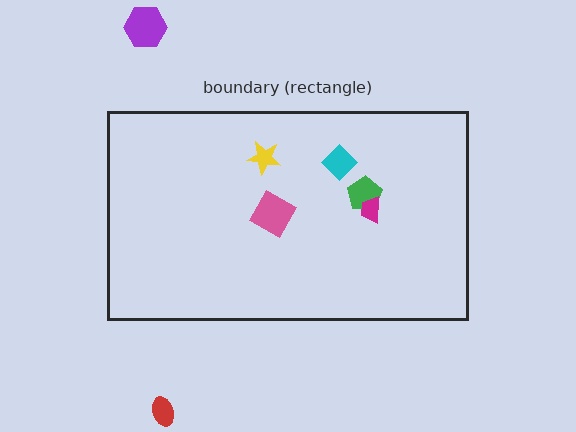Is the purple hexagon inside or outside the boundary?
Outside.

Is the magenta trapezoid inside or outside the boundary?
Inside.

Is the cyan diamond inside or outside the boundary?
Inside.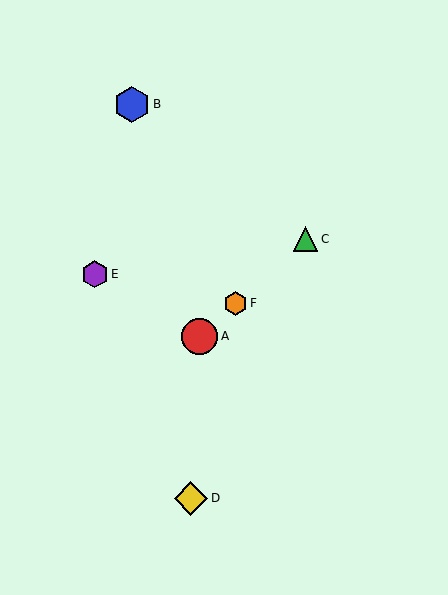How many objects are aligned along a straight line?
3 objects (A, C, F) are aligned along a straight line.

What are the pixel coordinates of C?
Object C is at (305, 239).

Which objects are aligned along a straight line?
Objects A, C, F are aligned along a straight line.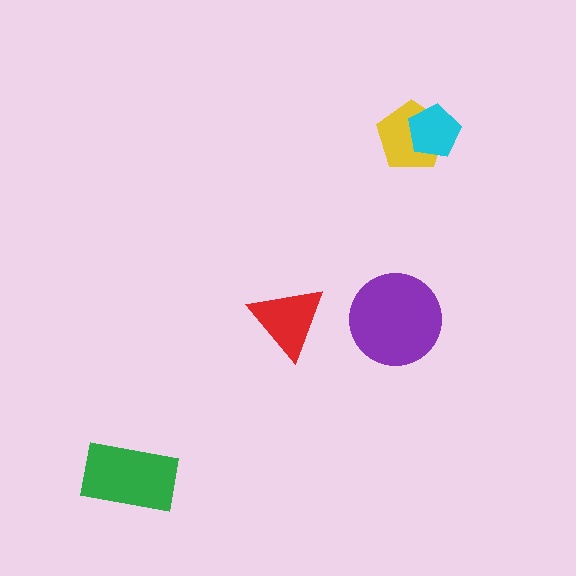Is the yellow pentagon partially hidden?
Yes, it is partially covered by another shape.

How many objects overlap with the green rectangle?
0 objects overlap with the green rectangle.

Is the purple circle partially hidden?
No, no other shape covers it.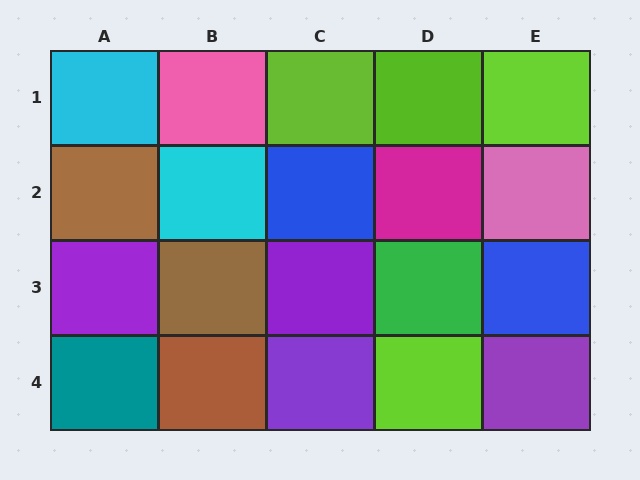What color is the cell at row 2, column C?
Blue.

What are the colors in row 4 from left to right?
Teal, brown, purple, lime, purple.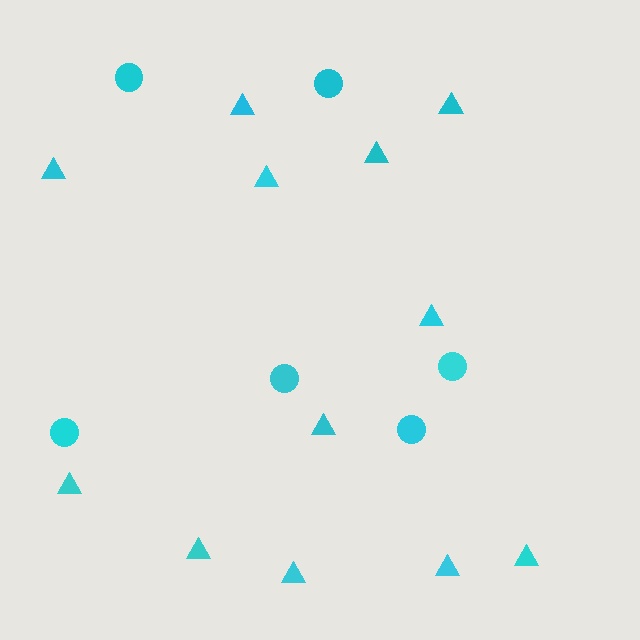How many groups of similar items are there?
There are 2 groups: one group of circles (6) and one group of triangles (12).